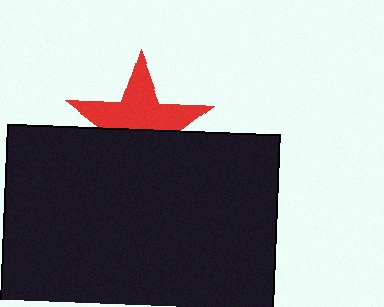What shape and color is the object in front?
The object in front is a black rectangle.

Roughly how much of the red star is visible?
About half of it is visible (roughly 56%).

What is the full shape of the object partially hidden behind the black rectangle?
The partially hidden object is a red star.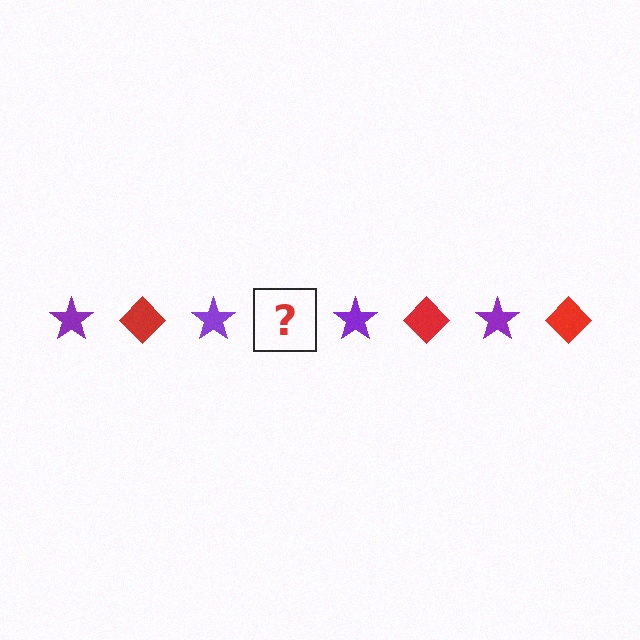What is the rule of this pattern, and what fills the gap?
The rule is that the pattern alternates between purple star and red diamond. The gap should be filled with a red diamond.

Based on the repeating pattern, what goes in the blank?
The blank should be a red diamond.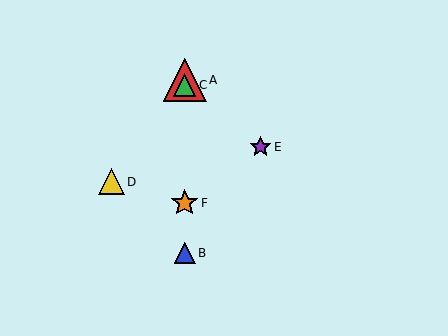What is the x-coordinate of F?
Object F is at x≈185.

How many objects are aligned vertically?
4 objects (A, B, C, F) are aligned vertically.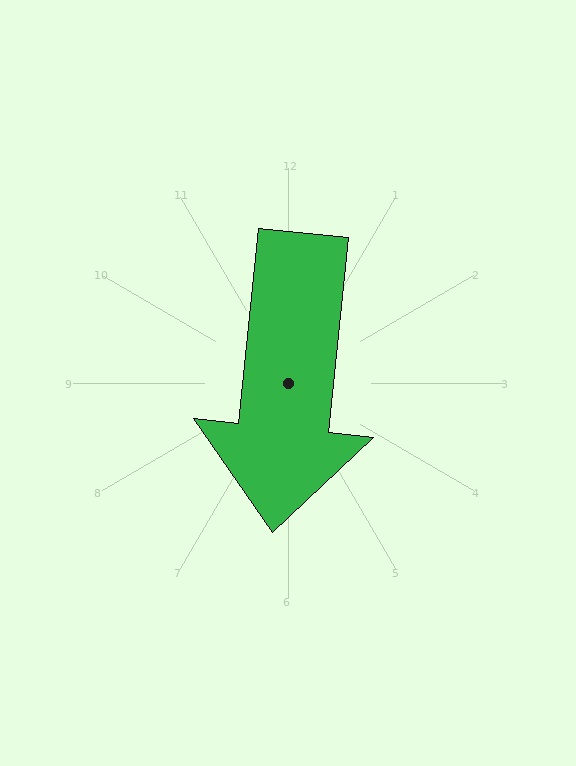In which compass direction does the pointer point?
South.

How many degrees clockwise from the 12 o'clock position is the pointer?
Approximately 186 degrees.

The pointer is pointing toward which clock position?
Roughly 6 o'clock.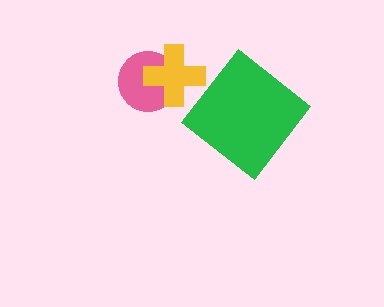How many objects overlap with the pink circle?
1 object overlaps with the pink circle.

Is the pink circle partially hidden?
Yes, it is partially covered by another shape.